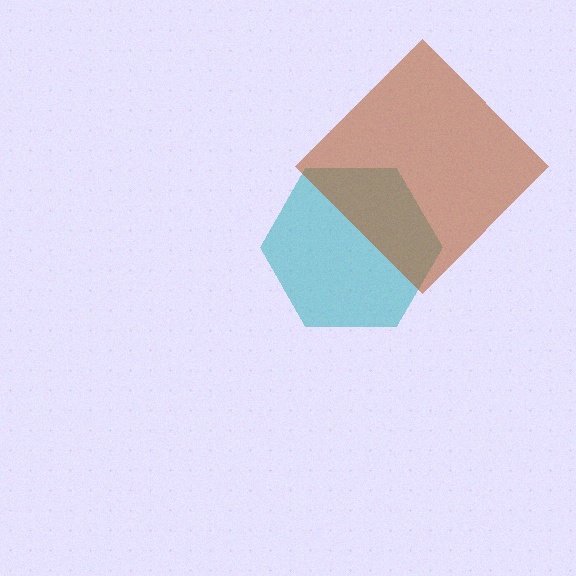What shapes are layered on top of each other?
The layered shapes are: a teal hexagon, a brown diamond.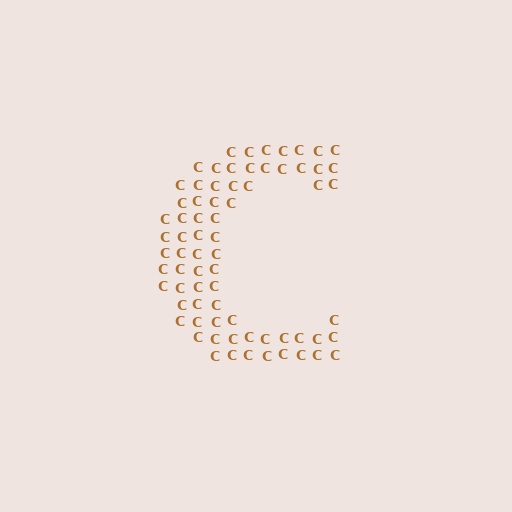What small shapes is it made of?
It is made of small letter C's.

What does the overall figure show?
The overall figure shows the letter C.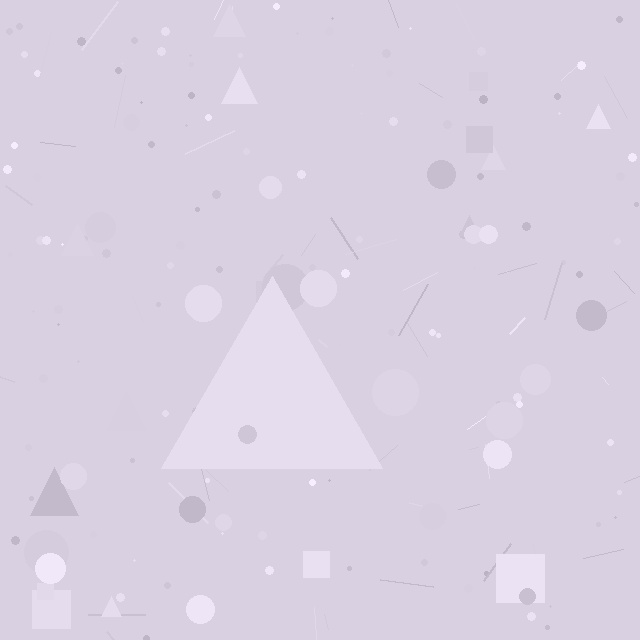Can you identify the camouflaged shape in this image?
The camouflaged shape is a triangle.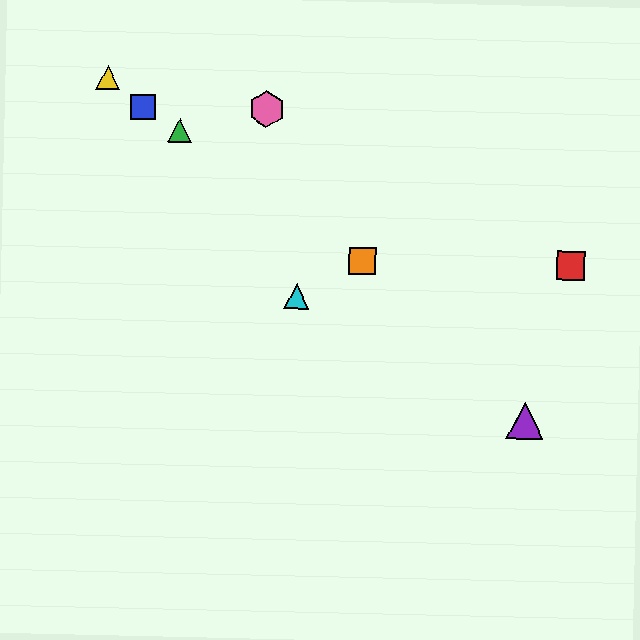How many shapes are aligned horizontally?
2 shapes (the red square, the orange square) are aligned horizontally.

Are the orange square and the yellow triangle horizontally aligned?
No, the orange square is at y≈261 and the yellow triangle is at y≈78.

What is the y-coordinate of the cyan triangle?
The cyan triangle is at y≈297.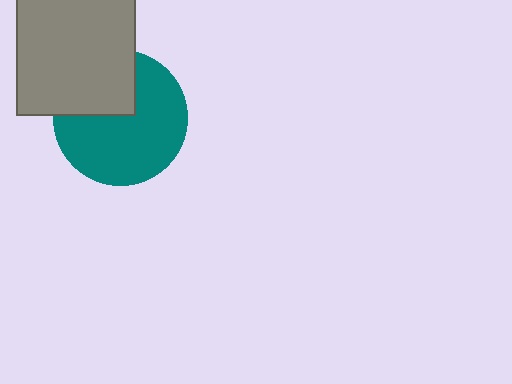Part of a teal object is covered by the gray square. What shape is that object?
It is a circle.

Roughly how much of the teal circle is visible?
Most of it is visible (roughly 69%).